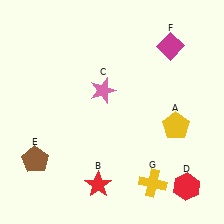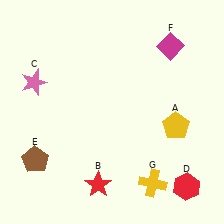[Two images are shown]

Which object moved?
The pink star (C) moved left.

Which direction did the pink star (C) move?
The pink star (C) moved left.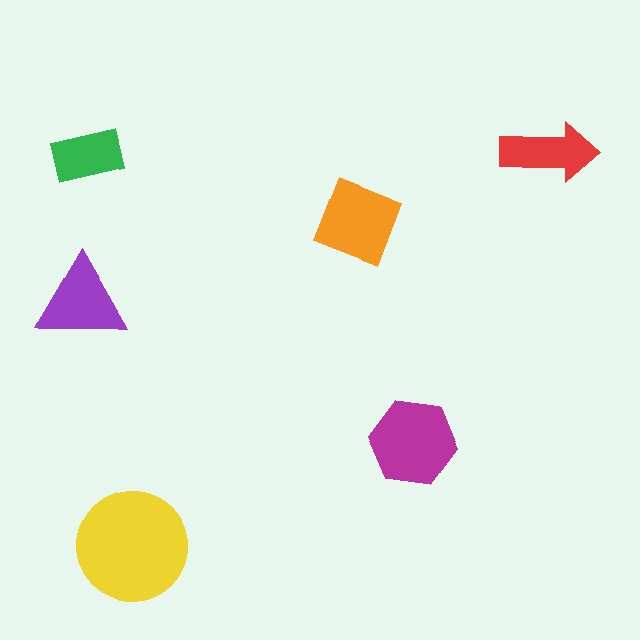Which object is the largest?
The yellow circle.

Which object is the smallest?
The green rectangle.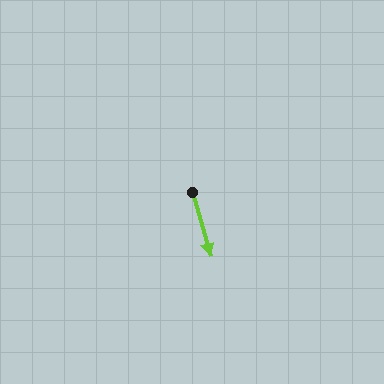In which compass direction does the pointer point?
South.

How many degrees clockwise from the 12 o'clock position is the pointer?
Approximately 164 degrees.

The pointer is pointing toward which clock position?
Roughly 5 o'clock.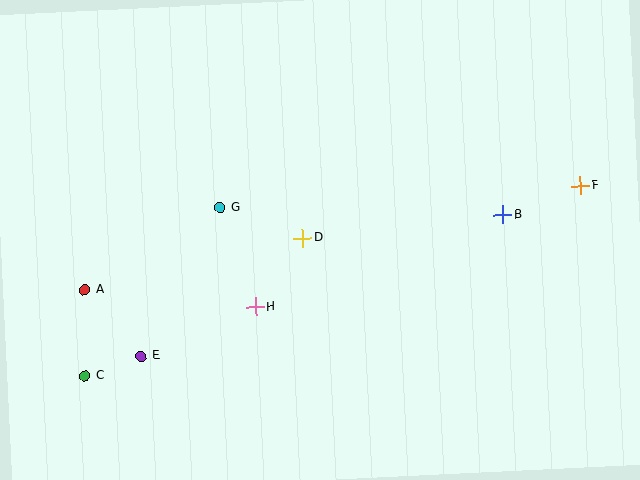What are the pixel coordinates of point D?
Point D is at (302, 238).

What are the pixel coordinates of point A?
Point A is at (85, 290).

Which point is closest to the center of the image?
Point D at (302, 238) is closest to the center.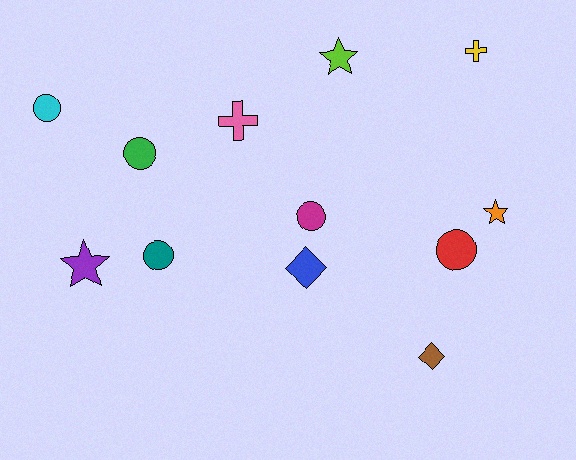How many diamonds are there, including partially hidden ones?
There are 2 diamonds.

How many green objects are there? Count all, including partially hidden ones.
There is 1 green object.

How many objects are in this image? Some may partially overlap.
There are 12 objects.